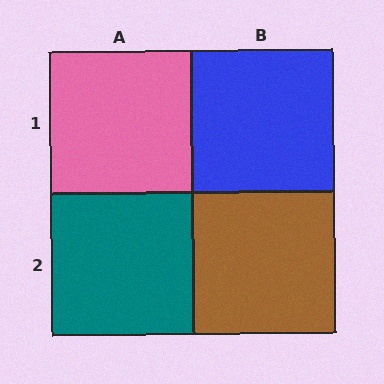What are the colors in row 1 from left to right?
Pink, blue.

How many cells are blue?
1 cell is blue.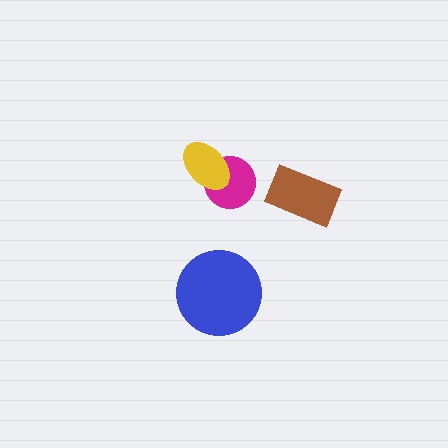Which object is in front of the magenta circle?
The yellow ellipse is in front of the magenta circle.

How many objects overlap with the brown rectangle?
0 objects overlap with the brown rectangle.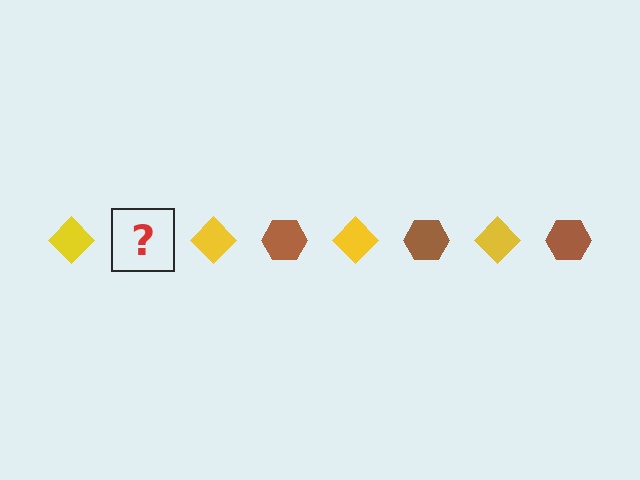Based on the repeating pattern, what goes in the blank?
The blank should be a brown hexagon.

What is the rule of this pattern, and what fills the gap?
The rule is that the pattern alternates between yellow diamond and brown hexagon. The gap should be filled with a brown hexagon.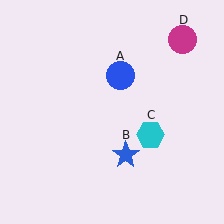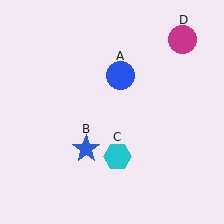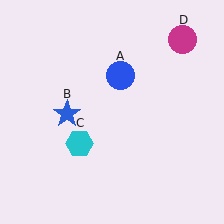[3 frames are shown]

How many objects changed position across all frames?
2 objects changed position: blue star (object B), cyan hexagon (object C).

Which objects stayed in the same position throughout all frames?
Blue circle (object A) and magenta circle (object D) remained stationary.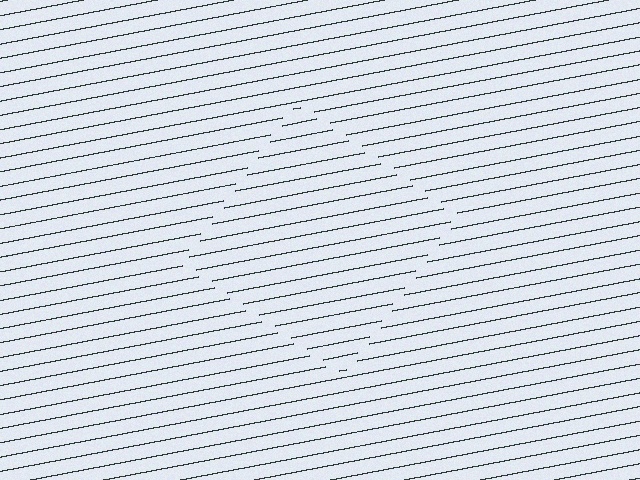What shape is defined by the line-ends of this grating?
An illusory square. The interior of the shape contains the same grating, shifted by half a period — the contour is defined by the phase discontinuity where line-ends from the inner and outer gratings abut.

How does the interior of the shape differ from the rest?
The interior of the shape contains the same grating, shifted by half a period — the contour is defined by the phase discontinuity where line-ends from the inner and outer gratings abut.